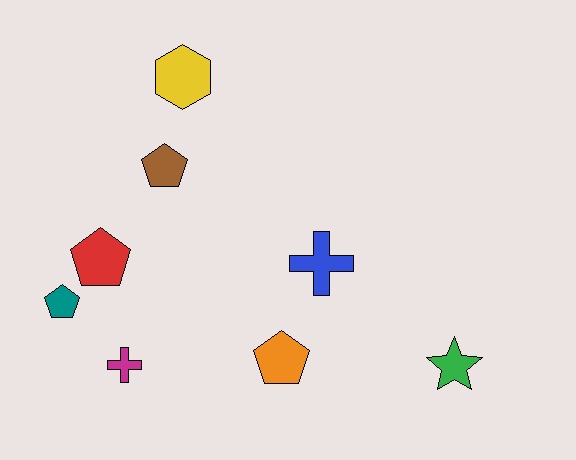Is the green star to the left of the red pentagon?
No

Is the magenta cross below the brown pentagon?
Yes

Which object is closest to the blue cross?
The orange pentagon is closest to the blue cross.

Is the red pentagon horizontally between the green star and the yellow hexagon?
No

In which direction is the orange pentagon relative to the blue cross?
The orange pentagon is below the blue cross.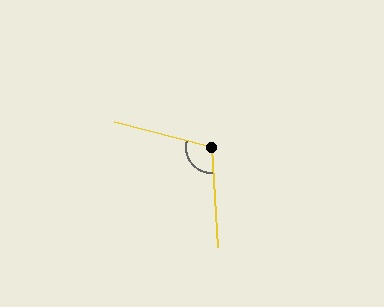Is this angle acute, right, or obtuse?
It is obtuse.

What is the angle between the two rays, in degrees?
Approximately 108 degrees.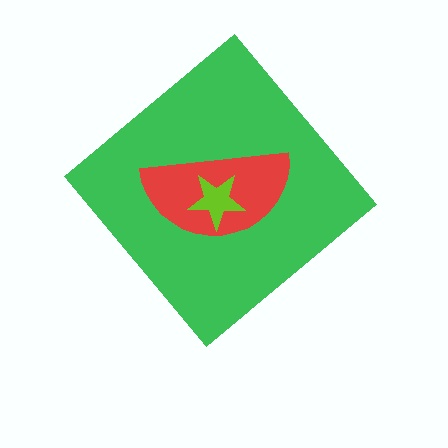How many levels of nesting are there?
3.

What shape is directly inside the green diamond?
The red semicircle.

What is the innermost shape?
The lime star.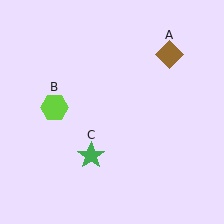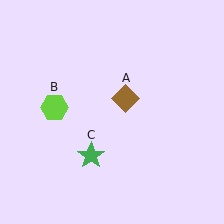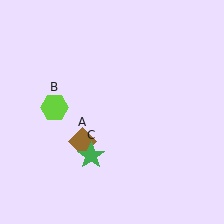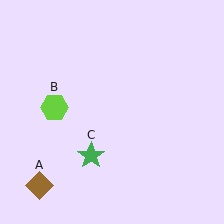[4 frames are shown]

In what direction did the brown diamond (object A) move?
The brown diamond (object A) moved down and to the left.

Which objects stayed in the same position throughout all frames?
Lime hexagon (object B) and green star (object C) remained stationary.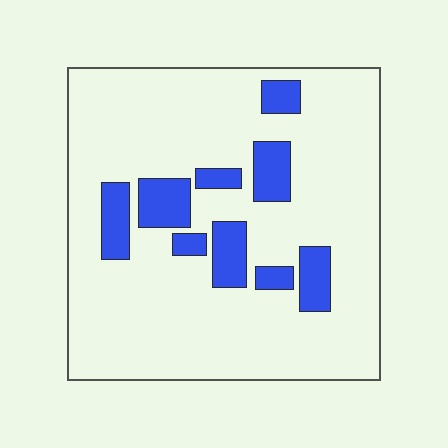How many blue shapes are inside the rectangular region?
9.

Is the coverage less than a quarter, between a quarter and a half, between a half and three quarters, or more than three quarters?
Less than a quarter.